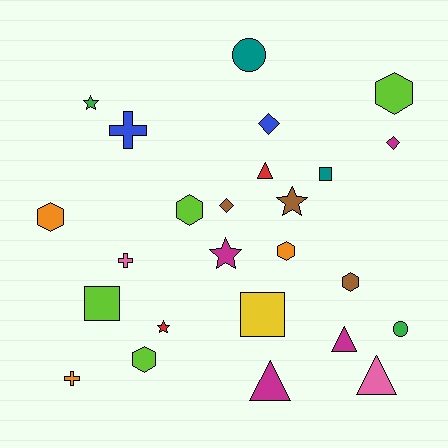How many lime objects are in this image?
There are 4 lime objects.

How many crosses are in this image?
There are 3 crosses.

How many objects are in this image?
There are 25 objects.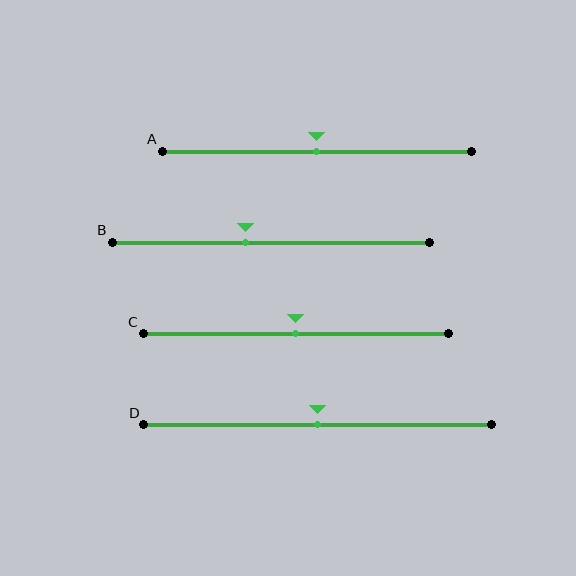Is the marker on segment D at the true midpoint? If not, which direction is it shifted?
Yes, the marker on segment D is at the true midpoint.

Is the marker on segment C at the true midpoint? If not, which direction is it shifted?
Yes, the marker on segment C is at the true midpoint.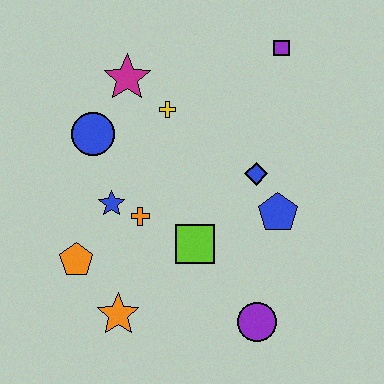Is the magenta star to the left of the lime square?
Yes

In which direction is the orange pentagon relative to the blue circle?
The orange pentagon is below the blue circle.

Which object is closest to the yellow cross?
The magenta star is closest to the yellow cross.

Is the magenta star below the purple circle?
No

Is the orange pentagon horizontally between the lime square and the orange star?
No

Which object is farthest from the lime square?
The purple square is farthest from the lime square.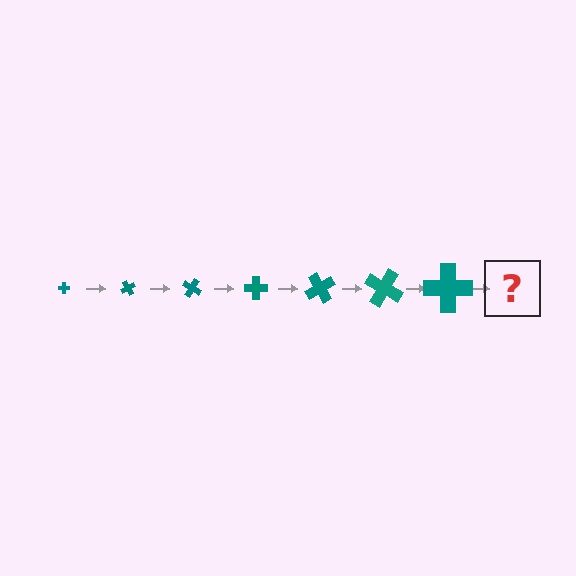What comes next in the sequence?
The next element should be a cross, larger than the previous one and rotated 420 degrees from the start.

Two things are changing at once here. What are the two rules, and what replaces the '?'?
The two rules are that the cross grows larger each step and it rotates 60 degrees each step. The '?' should be a cross, larger than the previous one and rotated 420 degrees from the start.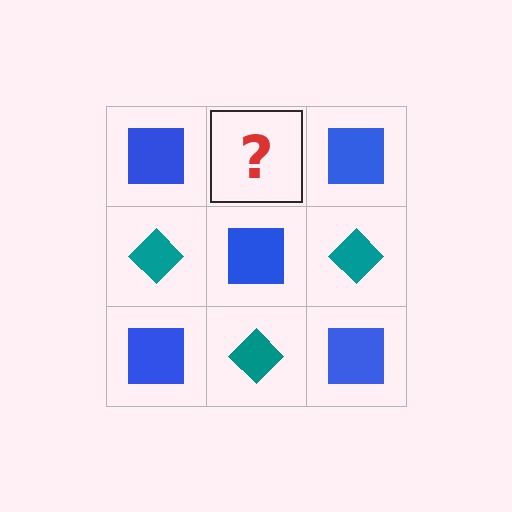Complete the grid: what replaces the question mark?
The question mark should be replaced with a teal diamond.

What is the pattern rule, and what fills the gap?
The rule is that it alternates blue square and teal diamond in a checkerboard pattern. The gap should be filled with a teal diamond.